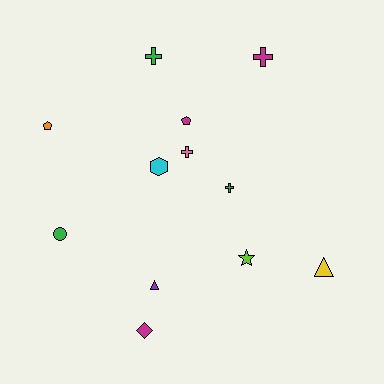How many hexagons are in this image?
There is 1 hexagon.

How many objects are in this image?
There are 12 objects.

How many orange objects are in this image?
There is 1 orange object.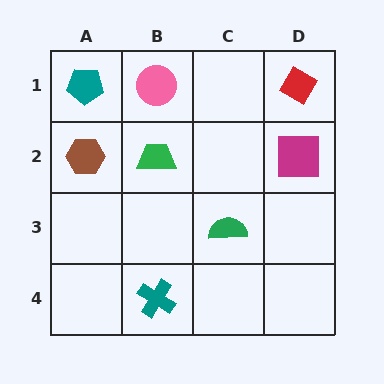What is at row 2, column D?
A magenta square.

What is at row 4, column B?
A teal cross.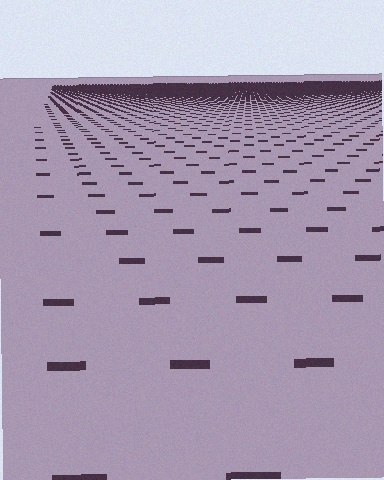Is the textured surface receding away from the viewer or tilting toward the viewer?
The surface is receding away from the viewer. Texture elements get smaller and denser toward the top.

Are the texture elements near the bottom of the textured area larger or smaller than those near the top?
Larger. Near the bottom, elements are closer to the viewer and appear at a bigger on-screen size.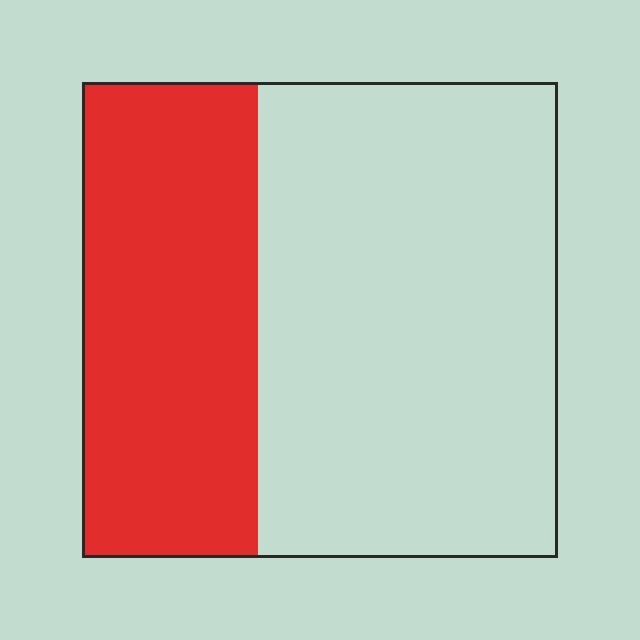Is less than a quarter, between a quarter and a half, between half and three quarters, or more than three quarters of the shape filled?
Between a quarter and a half.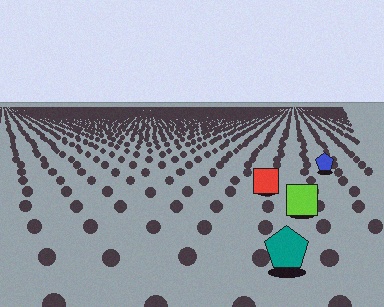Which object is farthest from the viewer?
The blue pentagon is farthest from the viewer. It appears smaller and the ground texture around it is denser.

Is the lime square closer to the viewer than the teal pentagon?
No. The teal pentagon is closer — you can tell from the texture gradient: the ground texture is coarser near it.